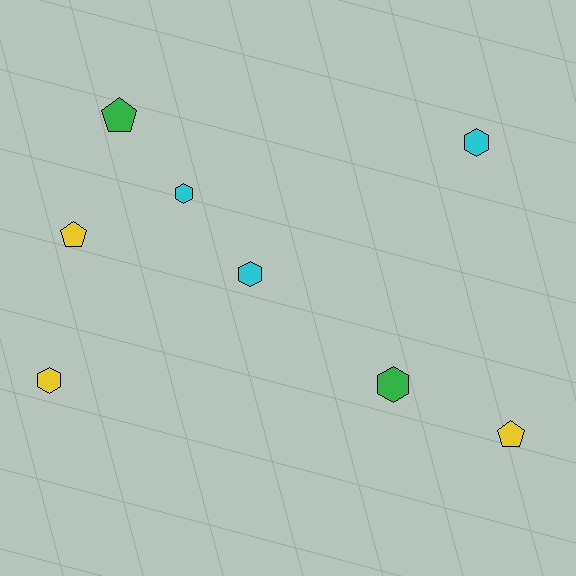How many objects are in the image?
There are 8 objects.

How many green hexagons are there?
There is 1 green hexagon.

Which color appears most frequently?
Cyan, with 3 objects.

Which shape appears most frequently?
Hexagon, with 5 objects.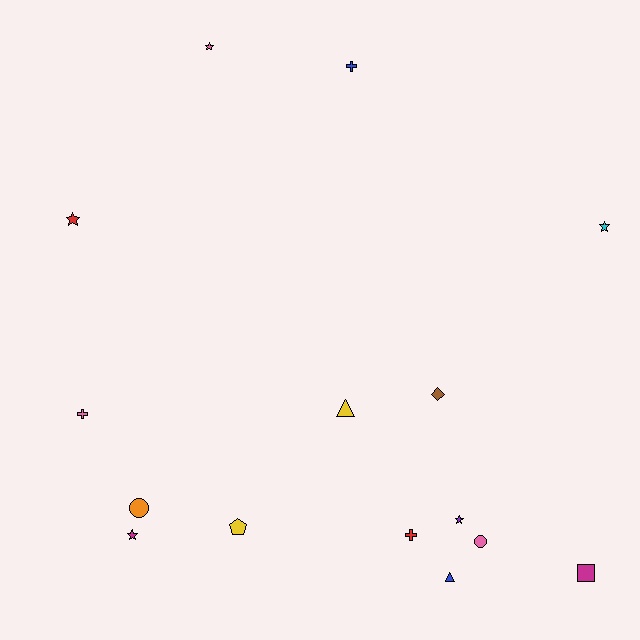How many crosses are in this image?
There are 3 crosses.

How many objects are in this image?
There are 15 objects.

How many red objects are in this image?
There are 2 red objects.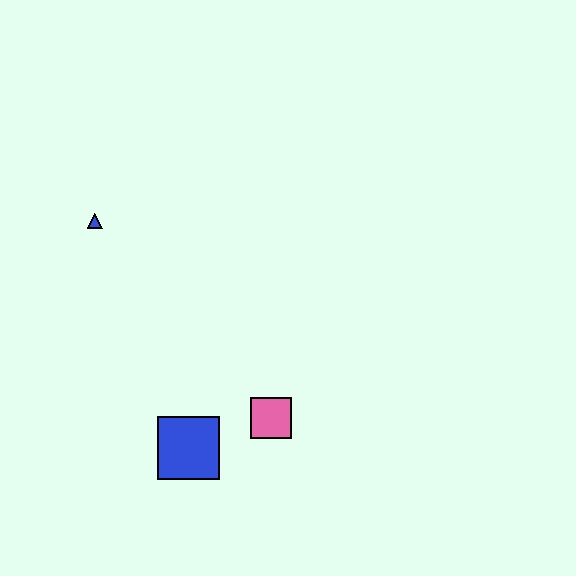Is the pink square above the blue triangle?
No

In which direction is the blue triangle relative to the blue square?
The blue triangle is above the blue square.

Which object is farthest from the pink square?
The blue triangle is farthest from the pink square.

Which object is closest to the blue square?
The pink square is closest to the blue square.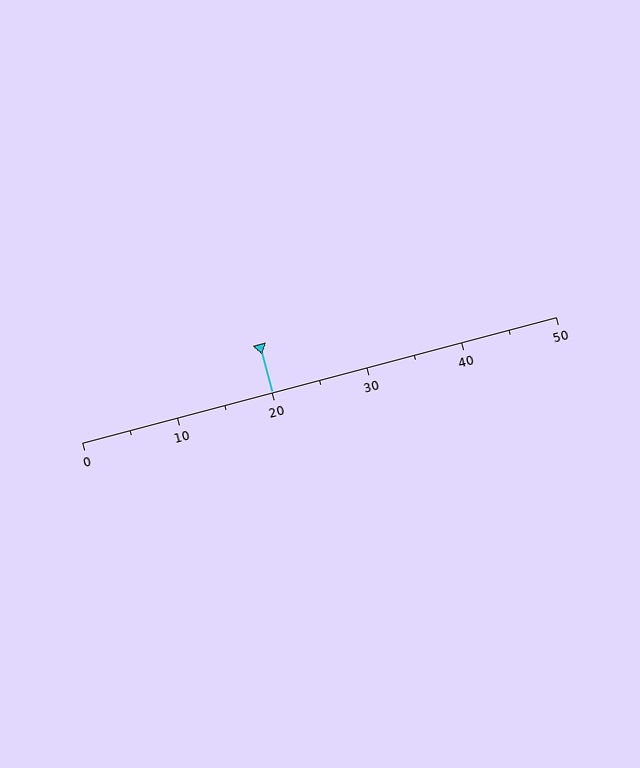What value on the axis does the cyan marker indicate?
The marker indicates approximately 20.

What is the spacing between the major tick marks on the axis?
The major ticks are spaced 10 apart.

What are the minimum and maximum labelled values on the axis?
The axis runs from 0 to 50.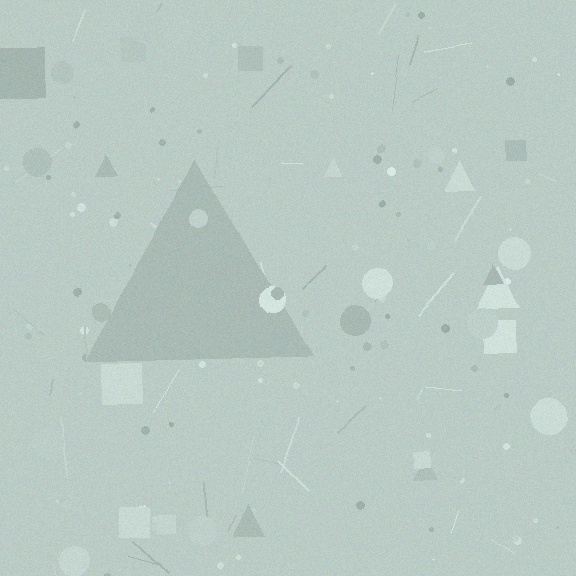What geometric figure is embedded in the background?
A triangle is embedded in the background.